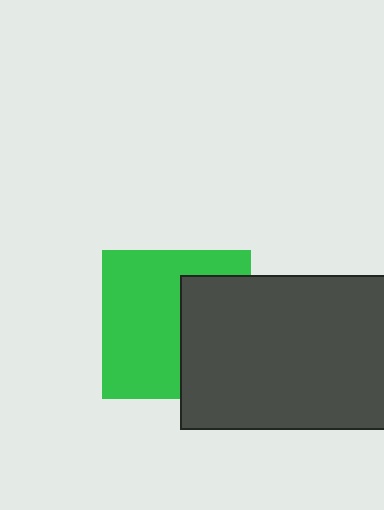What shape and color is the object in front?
The object in front is a dark gray rectangle.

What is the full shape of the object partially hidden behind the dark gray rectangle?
The partially hidden object is a green square.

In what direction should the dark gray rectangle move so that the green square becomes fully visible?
The dark gray rectangle should move right. That is the shortest direction to clear the overlap and leave the green square fully visible.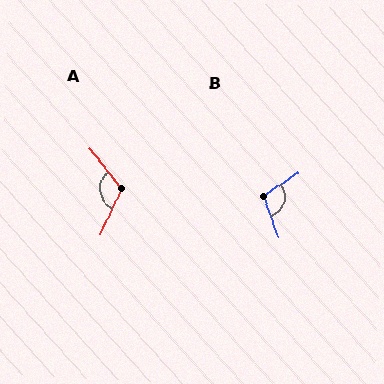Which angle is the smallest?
B, at approximately 105 degrees.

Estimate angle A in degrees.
Approximately 117 degrees.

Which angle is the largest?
A, at approximately 117 degrees.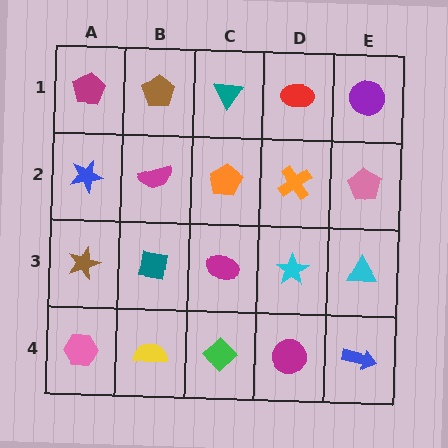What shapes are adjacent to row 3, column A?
A blue star (row 2, column A), a pink hexagon (row 4, column A), a teal square (row 3, column B).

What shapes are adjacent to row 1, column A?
A blue star (row 2, column A), a brown pentagon (row 1, column B).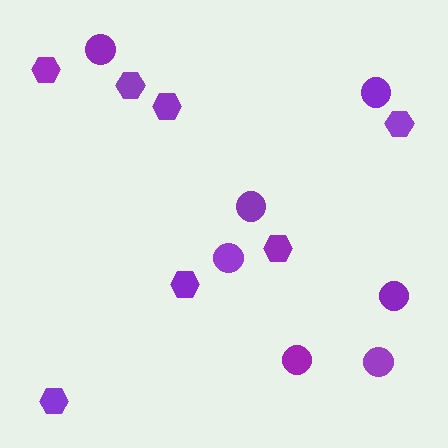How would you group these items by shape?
There are 2 groups: one group of hexagons (7) and one group of circles (7).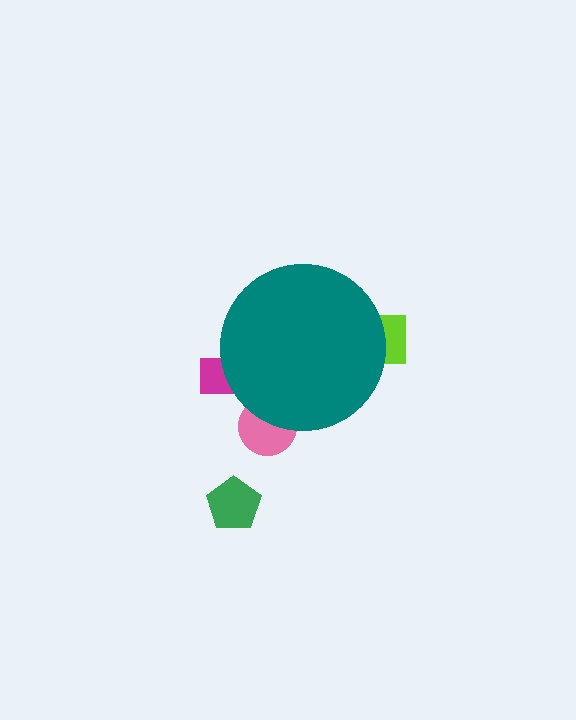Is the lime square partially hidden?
Yes, the lime square is partially hidden behind the teal circle.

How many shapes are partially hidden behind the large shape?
3 shapes are partially hidden.